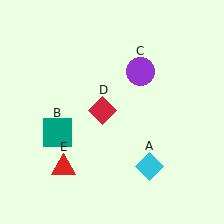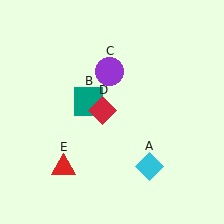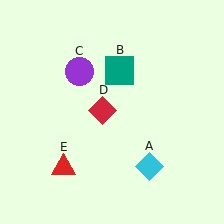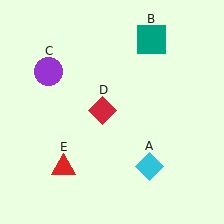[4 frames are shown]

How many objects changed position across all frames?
2 objects changed position: teal square (object B), purple circle (object C).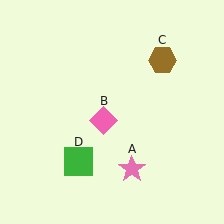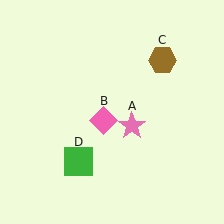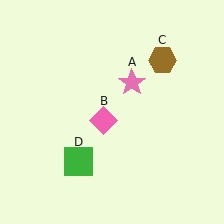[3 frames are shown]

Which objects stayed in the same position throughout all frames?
Pink diamond (object B) and brown hexagon (object C) and green square (object D) remained stationary.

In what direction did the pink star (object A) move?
The pink star (object A) moved up.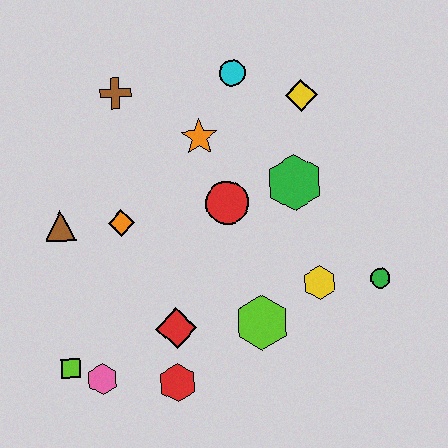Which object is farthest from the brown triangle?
The green circle is farthest from the brown triangle.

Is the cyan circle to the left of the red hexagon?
No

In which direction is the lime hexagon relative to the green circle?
The lime hexagon is to the left of the green circle.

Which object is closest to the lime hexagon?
The yellow hexagon is closest to the lime hexagon.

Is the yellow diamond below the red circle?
No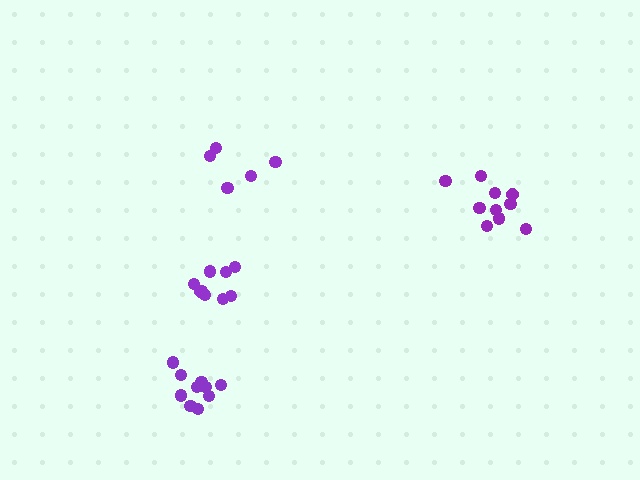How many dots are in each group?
Group 1: 10 dots, Group 2: 11 dots, Group 3: 9 dots, Group 4: 5 dots (35 total).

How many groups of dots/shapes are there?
There are 4 groups.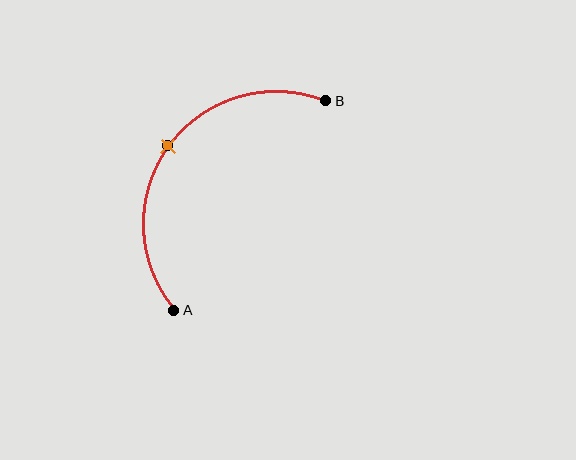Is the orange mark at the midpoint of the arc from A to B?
Yes. The orange mark lies on the arc at equal arc-length from both A and B — it is the arc midpoint.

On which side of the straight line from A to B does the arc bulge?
The arc bulges above and to the left of the straight line connecting A and B.